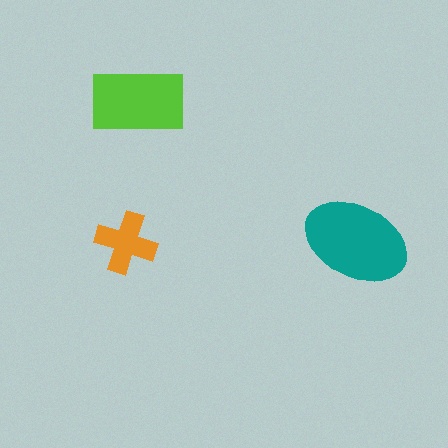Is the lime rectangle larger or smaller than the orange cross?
Larger.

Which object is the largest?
The teal ellipse.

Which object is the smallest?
The orange cross.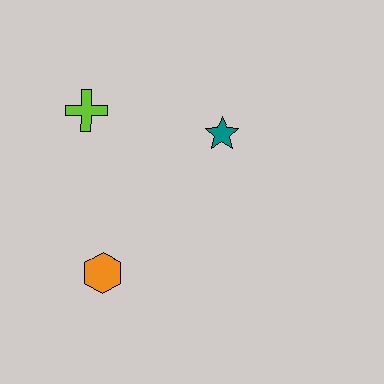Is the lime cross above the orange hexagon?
Yes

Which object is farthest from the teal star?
The orange hexagon is farthest from the teal star.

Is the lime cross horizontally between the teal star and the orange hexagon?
No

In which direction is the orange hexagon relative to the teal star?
The orange hexagon is below the teal star.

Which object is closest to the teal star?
The lime cross is closest to the teal star.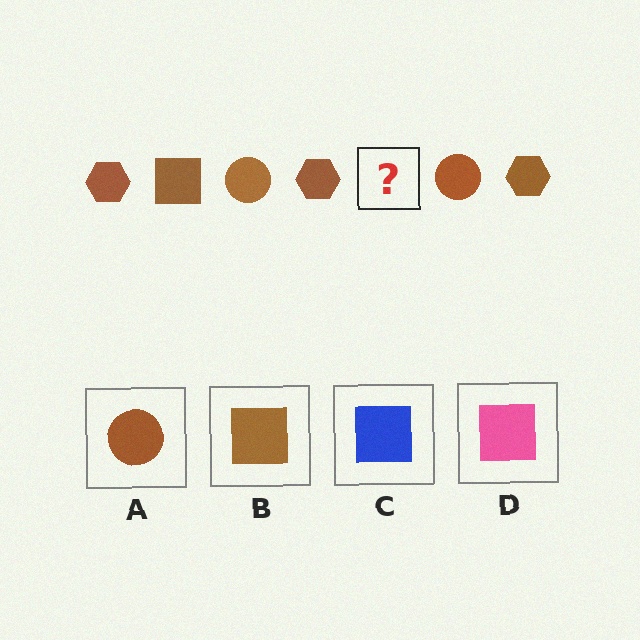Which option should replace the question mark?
Option B.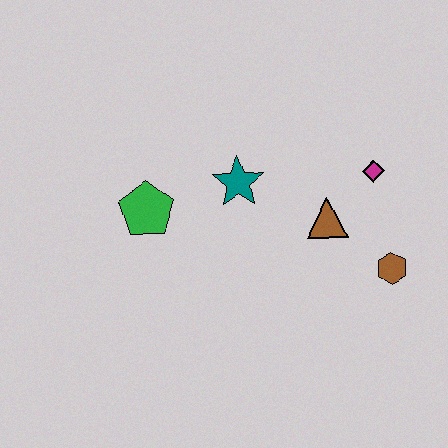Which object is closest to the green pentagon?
The teal star is closest to the green pentagon.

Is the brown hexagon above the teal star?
No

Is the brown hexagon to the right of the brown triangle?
Yes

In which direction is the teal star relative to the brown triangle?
The teal star is to the left of the brown triangle.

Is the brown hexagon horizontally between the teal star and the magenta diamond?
No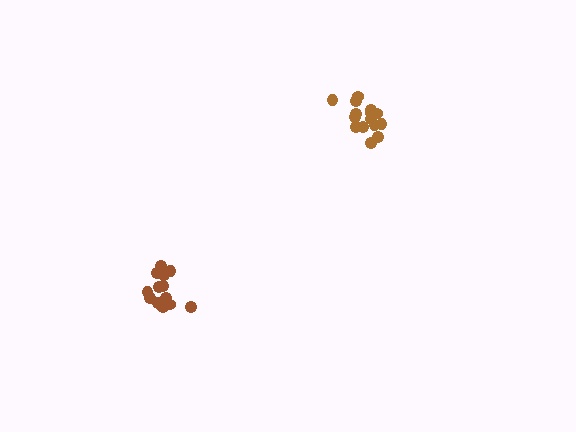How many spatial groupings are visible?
There are 2 spatial groupings.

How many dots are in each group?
Group 1: 15 dots, Group 2: 15 dots (30 total).